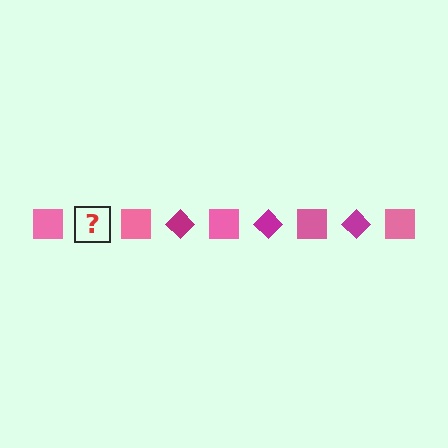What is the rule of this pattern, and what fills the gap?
The rule is that the pattern alternates between pink square and magenta diamond. The gap should be filled with a magenta diamond.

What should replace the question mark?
The question mark should be replaced with a magenta diamond.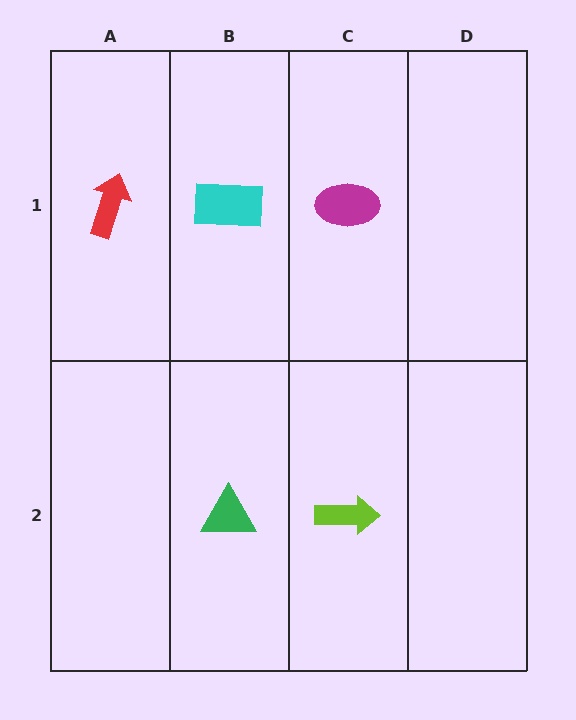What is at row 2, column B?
A green triangle.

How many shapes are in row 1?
3 shapes.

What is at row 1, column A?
A red arrow.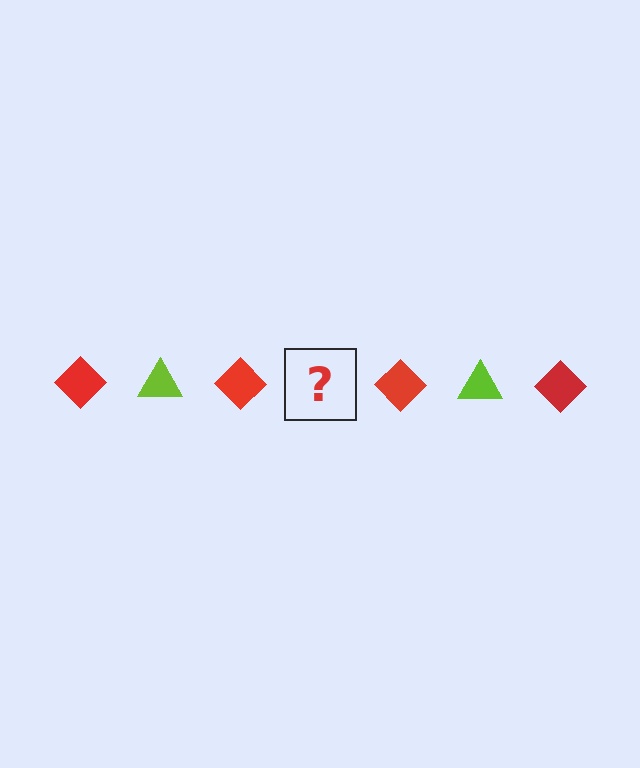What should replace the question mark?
The question mark should be replaced with a lime triangle.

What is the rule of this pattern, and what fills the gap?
The rule is that the pattern alternates between red diamond and lime triangle. The gap should be filled with a lime triangle.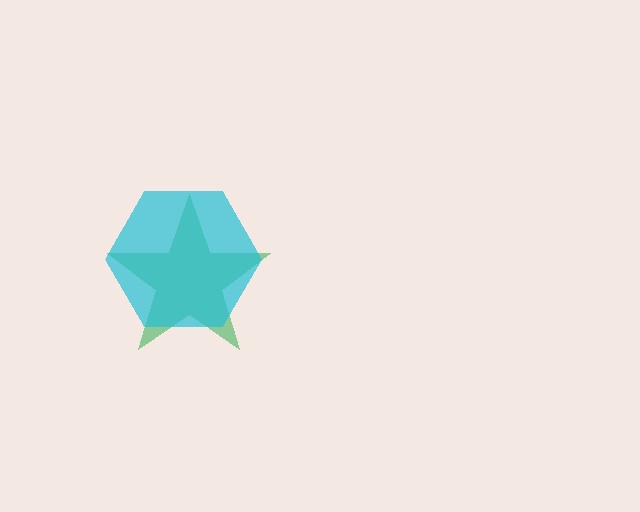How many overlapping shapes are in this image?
There are 2 overlapping shapes in the image.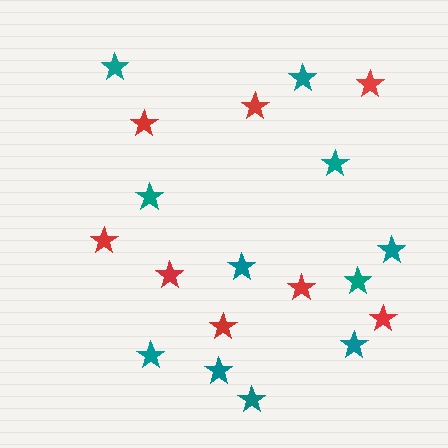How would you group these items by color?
There are 2 groups: one group of red stars (8) and one group of teal stars (11).